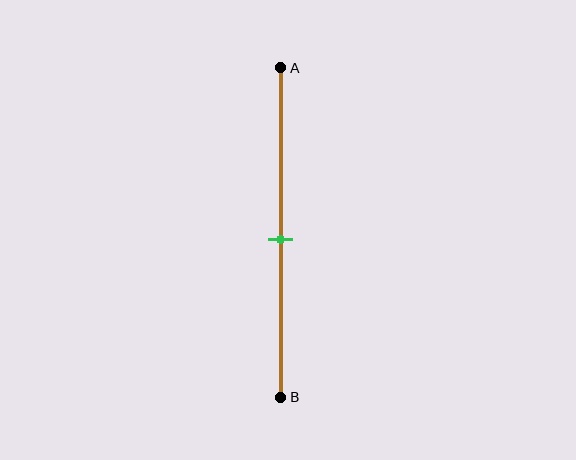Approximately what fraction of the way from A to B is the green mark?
The green mark is approximately 50% of the way from A to B.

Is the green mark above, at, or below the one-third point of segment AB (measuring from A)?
The green mark is below the one-third point of segment AB.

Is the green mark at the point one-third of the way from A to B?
No, the mark is at about 50% from A, not at the 33% one-third point.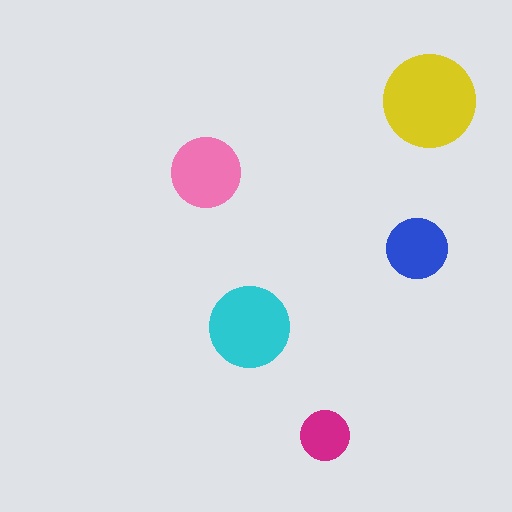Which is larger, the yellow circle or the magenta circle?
The yellow one.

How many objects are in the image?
There are 5 objects in the image.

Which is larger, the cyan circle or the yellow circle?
The yellow one.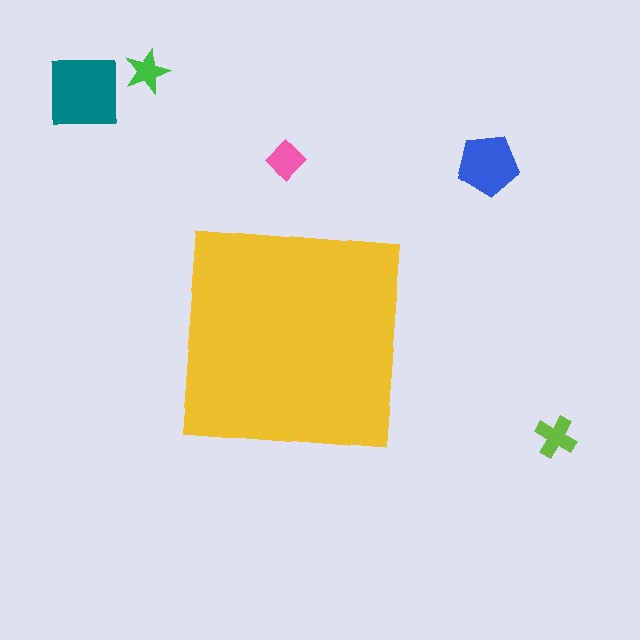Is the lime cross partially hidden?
No, the lime cross is fully visible.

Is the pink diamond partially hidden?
No, the pink diamond is fully visible.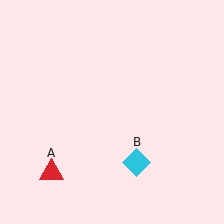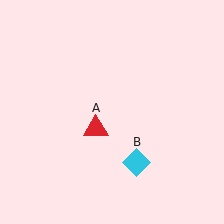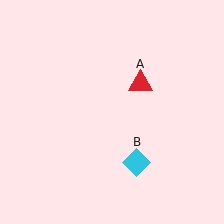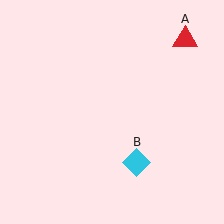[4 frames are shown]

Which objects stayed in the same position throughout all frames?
Cyan diamond (object B) remained stationary.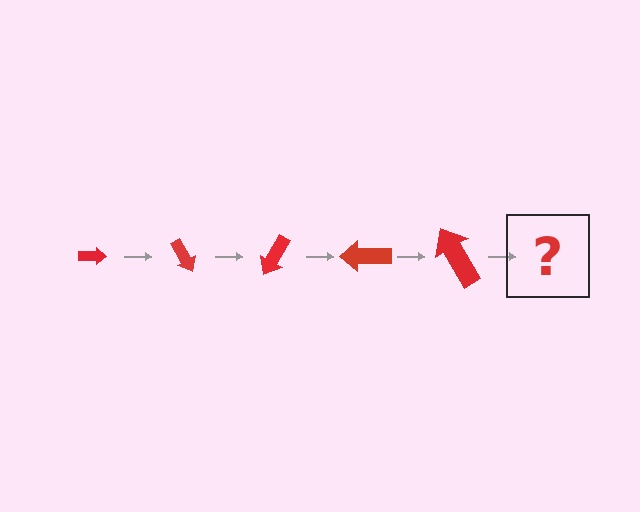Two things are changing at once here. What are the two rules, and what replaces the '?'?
The two rules are that the arrow grows larger each step and it rotates 60 degrees each step. The '?' should be an arrow, larger than the previous one and rotated 300 degrees from the start.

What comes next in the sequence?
The next element should be an arrow, larger than the previous one and rotated 300 degrees from the start.